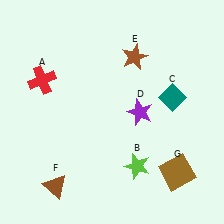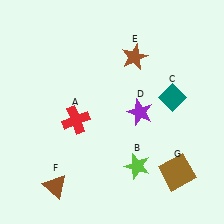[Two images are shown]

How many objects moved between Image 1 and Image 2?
1 object moved between the two images.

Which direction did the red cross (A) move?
The red cross (A) moved down.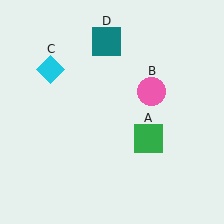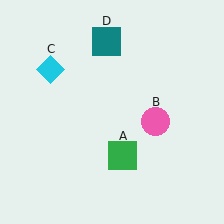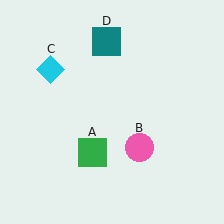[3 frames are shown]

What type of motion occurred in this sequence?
The green square (object A), pink circle (object B) rotated clockwise around the center of the scene.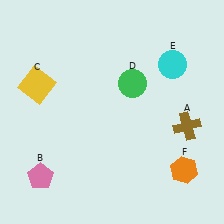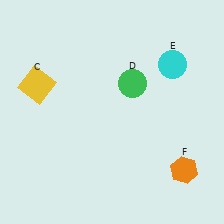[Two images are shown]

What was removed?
The brown cross (A), the pink pentagon (B) were removed in Image 2.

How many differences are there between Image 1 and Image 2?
There are 2 differences between the two images.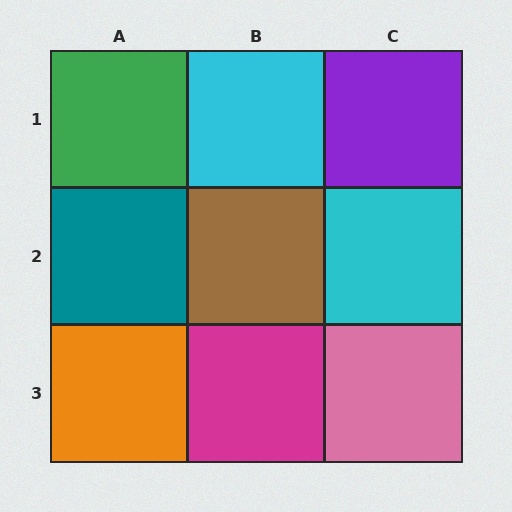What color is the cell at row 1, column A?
Green.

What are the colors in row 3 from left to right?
Orange, magenta, pink.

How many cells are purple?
1 cell is purple.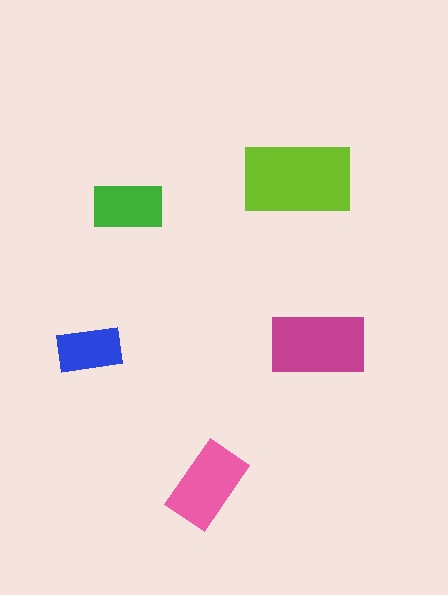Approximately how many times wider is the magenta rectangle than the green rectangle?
About 1.5 times wider.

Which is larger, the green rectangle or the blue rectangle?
The green one.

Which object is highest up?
The lime rectangle is topmost.